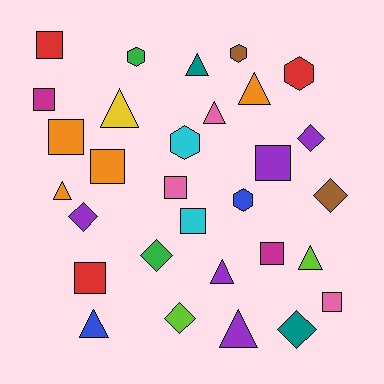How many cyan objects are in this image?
There are 2 cyan objects.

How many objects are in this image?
There are 30 objects.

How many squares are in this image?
There are 10 squares.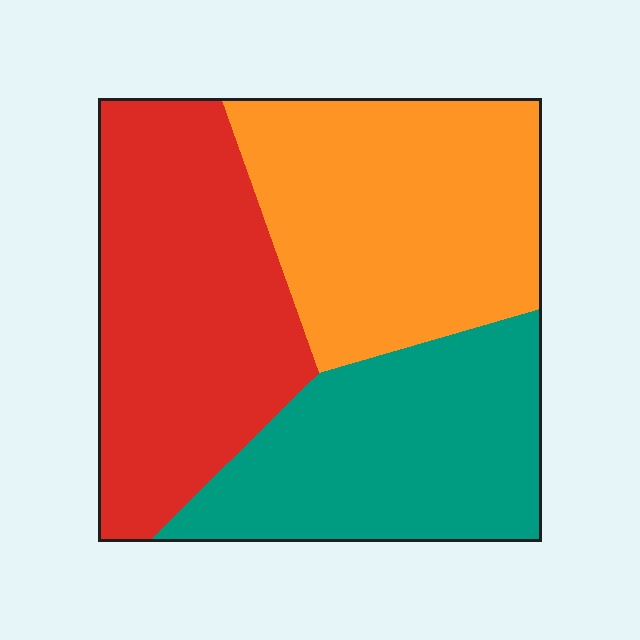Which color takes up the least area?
Teal, at roughly 30%.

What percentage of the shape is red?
Red covers 36% of the shape.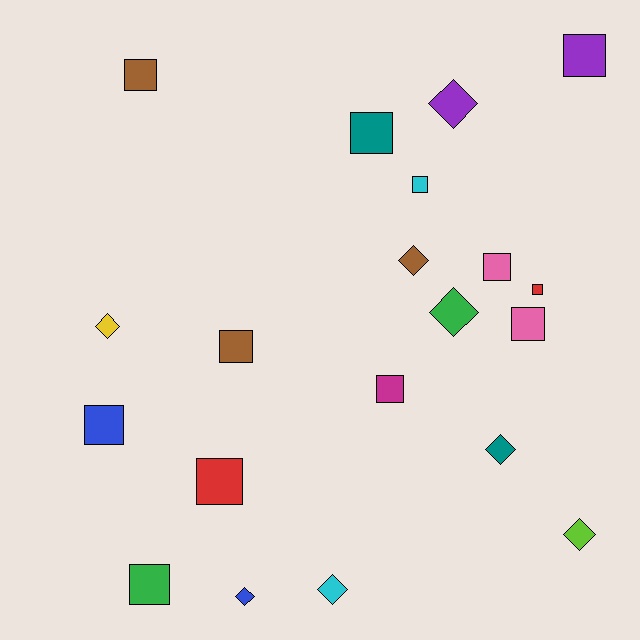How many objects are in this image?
There are 20 objects.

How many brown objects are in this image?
There are 3 brown objects.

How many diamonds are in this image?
There are 8 diamonds.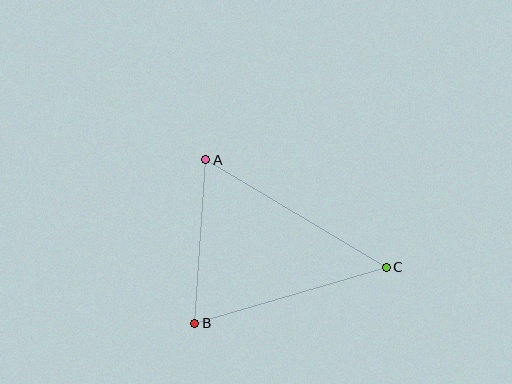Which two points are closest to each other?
Points A and B are closest to each other.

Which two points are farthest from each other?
Points A and C are farthest from each other.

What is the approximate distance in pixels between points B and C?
The distance between B and C is approximately 199 pixels.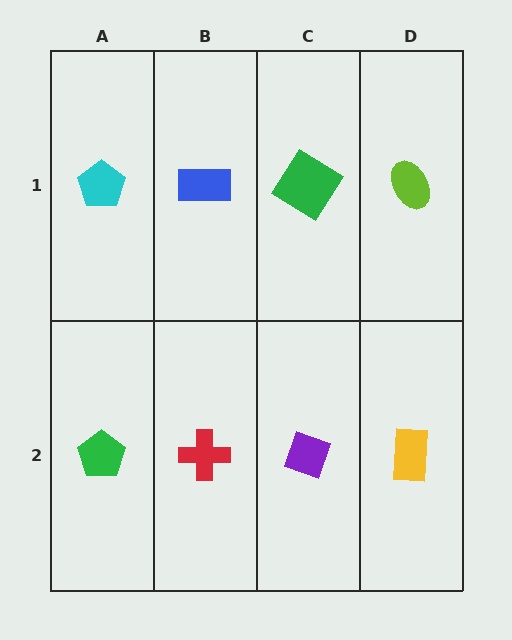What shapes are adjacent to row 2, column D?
A lime ellipse (row 1, column D), a purple diamond (row 2, column C).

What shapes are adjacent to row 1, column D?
A yellow rectangle (row 2, column D), a green diamond (row 1, column C).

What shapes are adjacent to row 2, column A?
A cyan pentagon (row 1, column A), a red cross (row 2, column B).